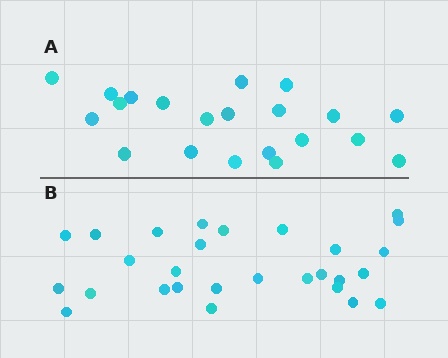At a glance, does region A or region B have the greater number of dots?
Region B (the bottom region) has more dots.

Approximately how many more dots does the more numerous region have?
Region B has roughly 8 or so more dots than region A.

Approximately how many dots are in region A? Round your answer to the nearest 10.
About 20 dots. (The exact count is 21, which rounds to 20.)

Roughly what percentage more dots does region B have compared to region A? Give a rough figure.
About 35% more.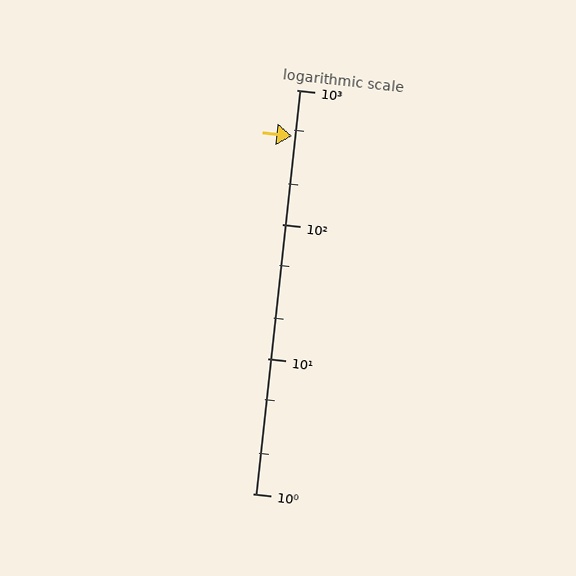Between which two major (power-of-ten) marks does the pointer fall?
The pointer is between 100 and 1000.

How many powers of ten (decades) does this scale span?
The scale spans 3 decades, from 1 to 1000.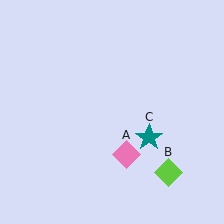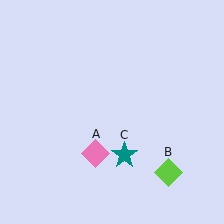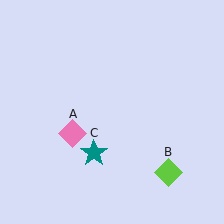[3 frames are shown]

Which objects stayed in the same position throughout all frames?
Lime diamond (object B) remained stationary.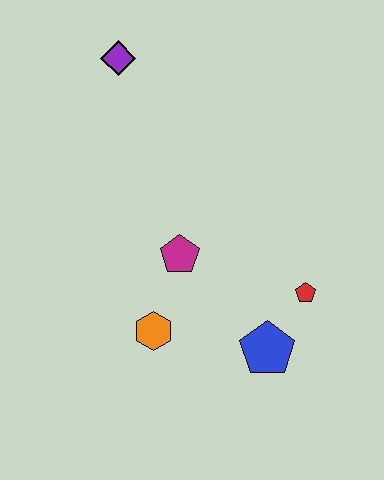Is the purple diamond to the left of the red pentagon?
Yes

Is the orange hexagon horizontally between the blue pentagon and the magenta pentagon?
No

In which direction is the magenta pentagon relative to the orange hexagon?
The magenta pentagon is above the orange hexagon.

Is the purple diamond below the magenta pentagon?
No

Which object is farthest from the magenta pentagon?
The purple diamond is farthest from the magenta pentagon.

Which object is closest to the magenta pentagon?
The orange hexagon is closest to the magenta pentagon.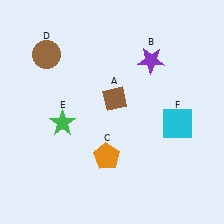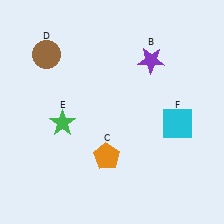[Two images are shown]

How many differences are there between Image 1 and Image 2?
There is 1 difference between the two images.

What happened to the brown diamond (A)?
The brown diamond (A) was removed in Image 2. It was in the top-right area of Image 1.